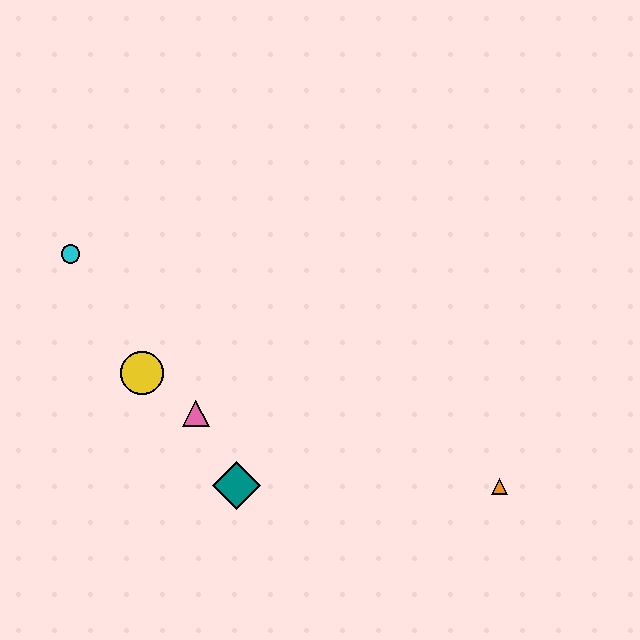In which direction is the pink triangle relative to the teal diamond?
The pink triangle is above the teal diamond.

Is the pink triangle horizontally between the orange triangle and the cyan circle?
Yes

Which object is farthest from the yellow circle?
The orange triangle is farthest from the yellow circle.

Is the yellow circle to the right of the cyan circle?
Yes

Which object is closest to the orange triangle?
The teal diamond is closest to the orange triangle.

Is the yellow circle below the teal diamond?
No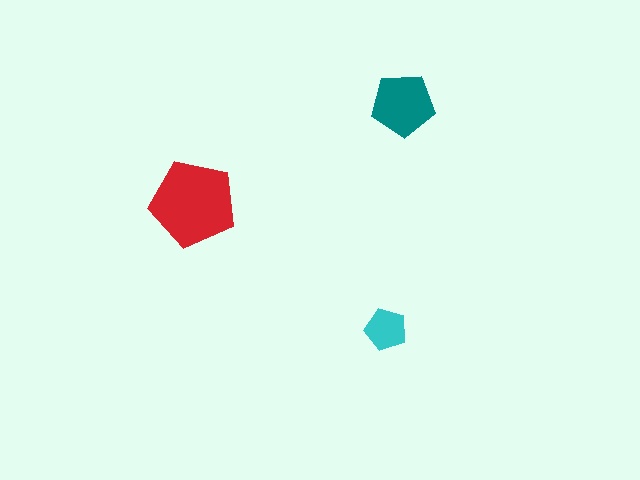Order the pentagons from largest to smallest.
the red one, the teal one, the cyan one.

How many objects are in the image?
There are 3 objects in the image.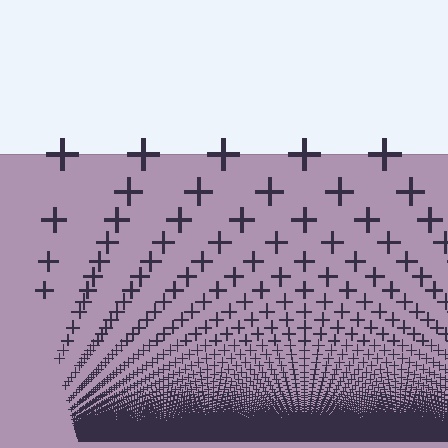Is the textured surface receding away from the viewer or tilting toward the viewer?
The surface appears to tilt toward the viewer. Texture elements get larger and sparser toward the top.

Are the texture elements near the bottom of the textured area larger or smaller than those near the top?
Smaller. The gradient is inverted — elements near the bottom are smaller and denser.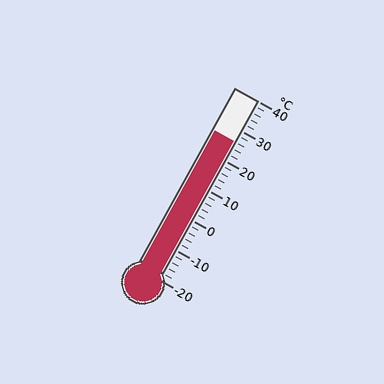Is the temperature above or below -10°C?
The temperature is above -10°C.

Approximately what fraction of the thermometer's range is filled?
The thermometer is filled to approximately 75% of its range.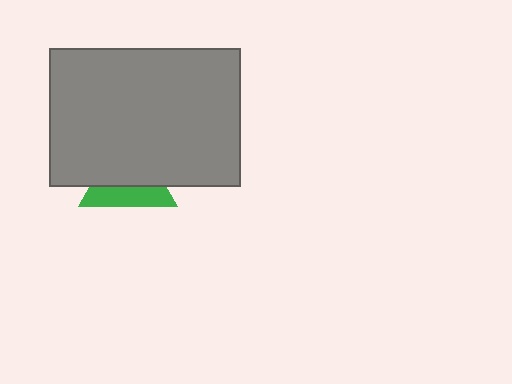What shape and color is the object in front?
The object in front is a gray rectangle.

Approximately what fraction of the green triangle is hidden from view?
Roughly 59% of the green triangle is hidden behind the gray rectangle.